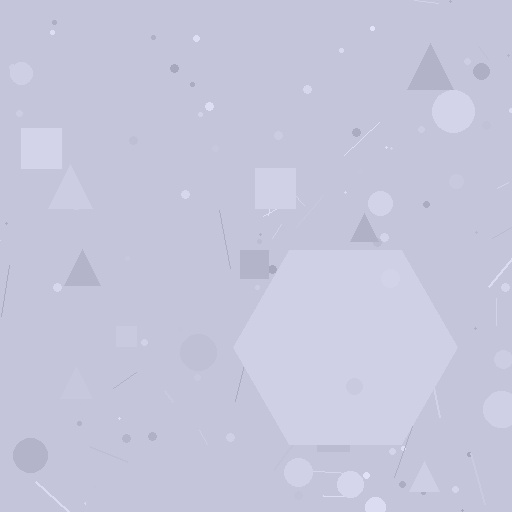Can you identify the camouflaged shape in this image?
The camouflaged shape is a hexagon.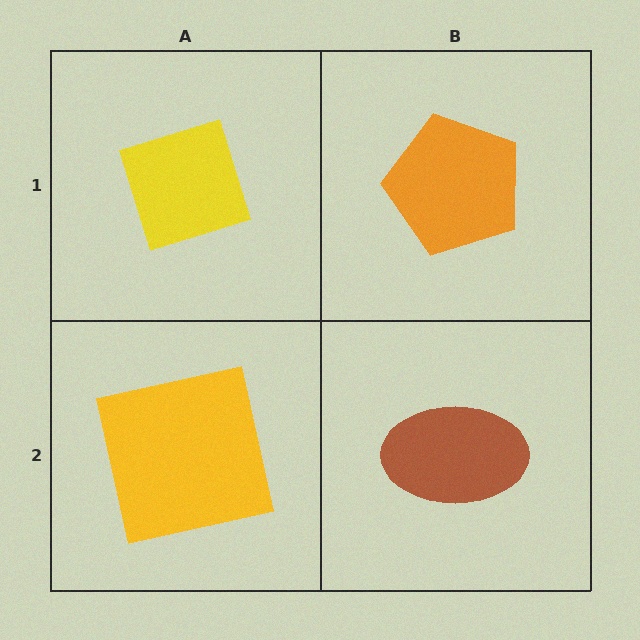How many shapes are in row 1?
2 shapes.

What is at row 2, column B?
A brown ellipse.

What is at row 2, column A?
A yellow square.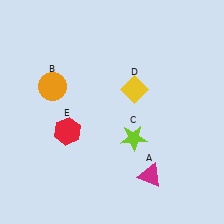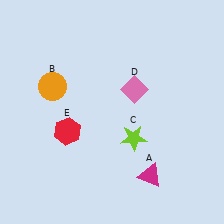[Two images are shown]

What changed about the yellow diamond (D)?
In Image 1, D is yellow. In Image 2, it changed to pink.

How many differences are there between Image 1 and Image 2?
There is 1 difference between the two images.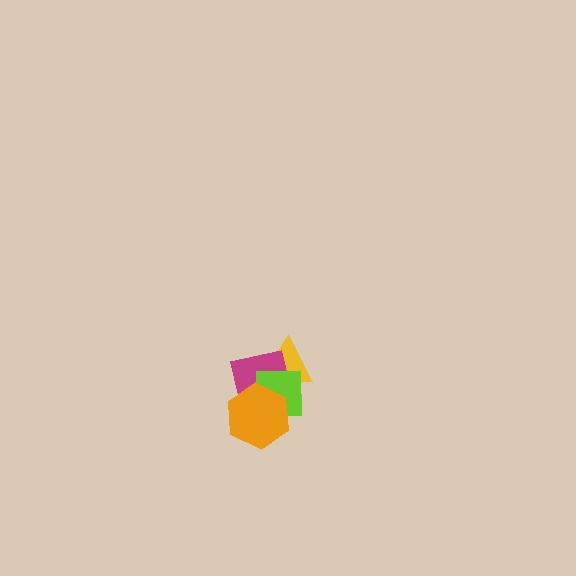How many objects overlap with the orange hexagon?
2 objects overlap with the orange hexagon.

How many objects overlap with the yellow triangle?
2 objects overlap with the yellow triangle.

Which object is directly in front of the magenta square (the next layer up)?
The lime square is directly in front of the magenta square.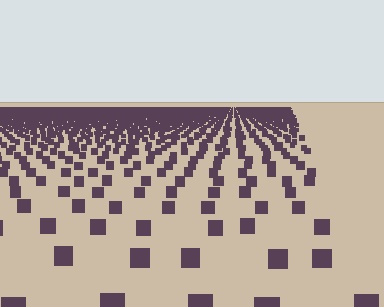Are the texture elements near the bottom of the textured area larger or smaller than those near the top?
Larger. Near the bottom, elements are closer to the viewer and appear at a bigger on-screen size.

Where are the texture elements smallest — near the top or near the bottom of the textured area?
Near the top.